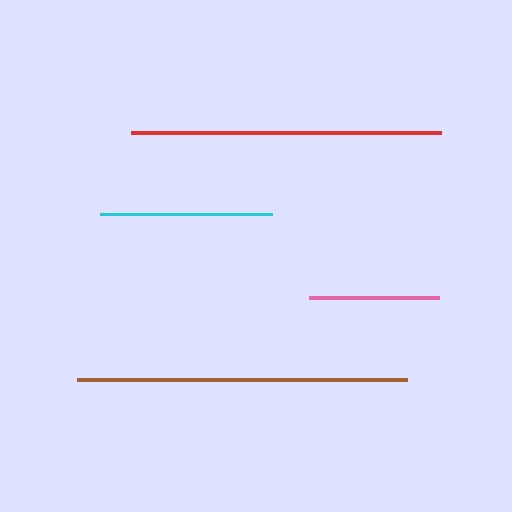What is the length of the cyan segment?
The cyan segment is approximately 172 pixels long.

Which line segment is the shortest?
The pink line is the shortest at approximately 129 pixels.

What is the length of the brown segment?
The brown segment is approximately 330 pixels long.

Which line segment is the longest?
The brown line is the longest at approximately 330 pixels.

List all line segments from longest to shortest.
From longest to shortest: brown, red, cyan, pink.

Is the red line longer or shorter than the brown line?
The brown line is longer than the red line.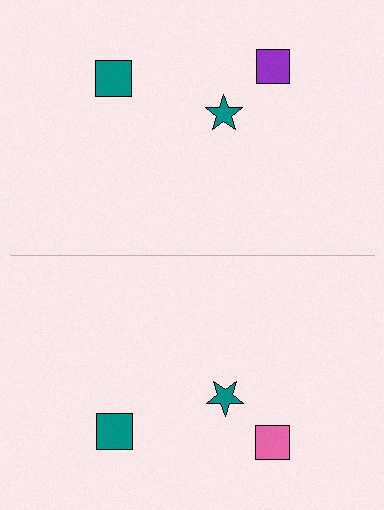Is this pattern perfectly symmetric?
No, the pattern is not perfectly symmetric. The pink square on the bottom side breaks the symmetry — its mirror counterpart is purple.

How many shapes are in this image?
There are 6 shapes in this image.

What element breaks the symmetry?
The pink square on the bottom side breaks the symmetry — its mirror counterpart is purple.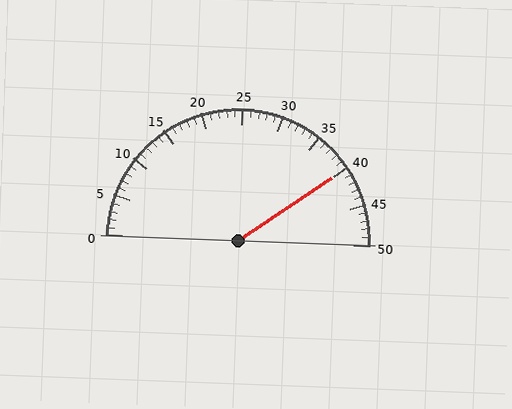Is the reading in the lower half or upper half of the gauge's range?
The reading is in the upper half of the range (0 to 50).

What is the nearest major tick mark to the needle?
The nearest major tick mark is 40.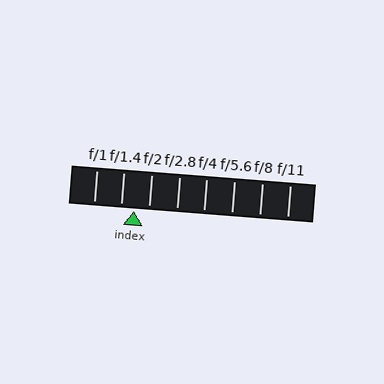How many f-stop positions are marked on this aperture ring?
There are 8 f-stop positions marked.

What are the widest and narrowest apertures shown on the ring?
The widest aperture shown is f/1 and the narrowest is f/11.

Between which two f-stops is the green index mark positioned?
The index mark is between f/1.4 and f/2.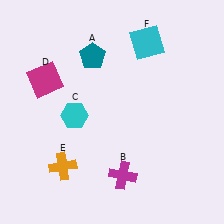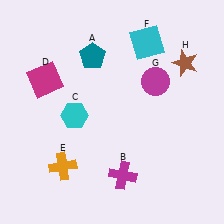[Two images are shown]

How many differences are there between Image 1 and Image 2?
There are 2 differences between the two images.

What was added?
A magenta circle (G), a brown star (H) were added in Image 2.